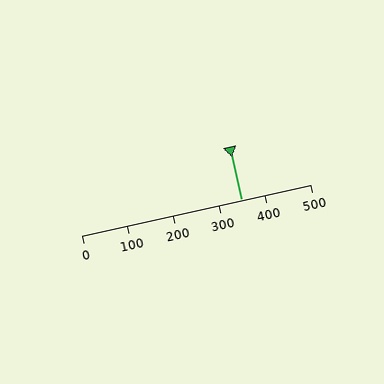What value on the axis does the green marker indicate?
The marker indicates approximately 350.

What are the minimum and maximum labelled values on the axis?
The axis runs from 0 to 500.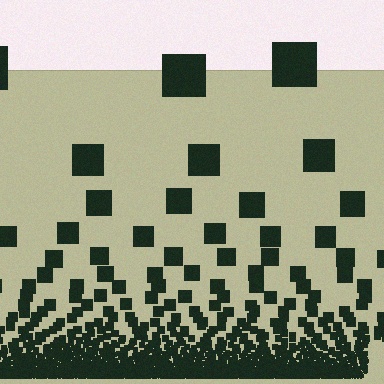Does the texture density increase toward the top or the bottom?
Density increases toward the bottom.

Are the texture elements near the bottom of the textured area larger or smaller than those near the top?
Smaller. The gradient is inverted — elements near the bottom are smaller and denser.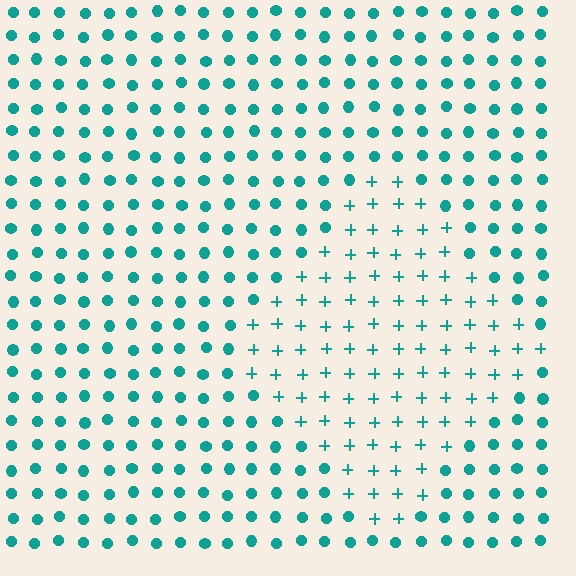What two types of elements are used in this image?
The image uses plus signs inside the diamond region and circles outside it.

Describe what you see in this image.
The image is filled with small teal elements arranged in a uniform grid. A diamond-shaped region contains plus signs, while the surrounding area contains circles. The boundary is defined purely by the change in element shape.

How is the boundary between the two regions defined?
The boundary is defined by a change in element shape: plus signs inside vs. circles outside. All elements share the same color and spacing.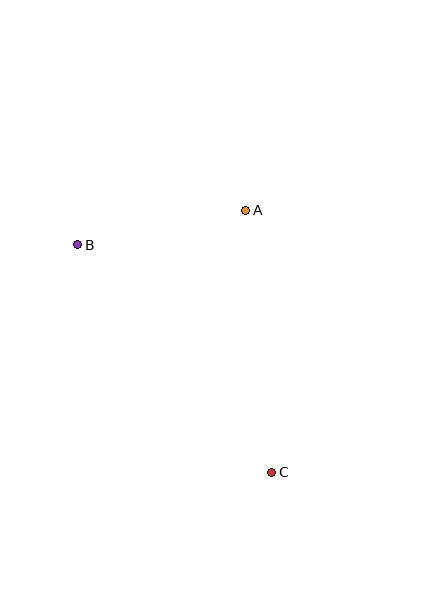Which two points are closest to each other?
Points A and B are closest to each other.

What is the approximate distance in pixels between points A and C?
The distance between A and C is approximately 263 pixels.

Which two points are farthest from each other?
Points B and C are farthest from each other.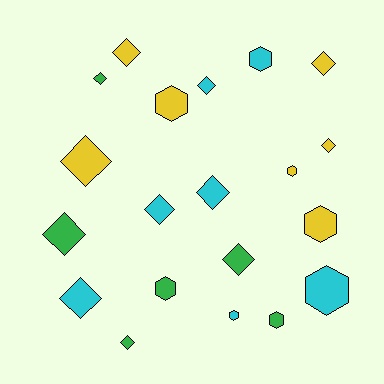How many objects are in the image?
There are 20 objects.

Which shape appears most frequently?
Diamond, with 12 objects.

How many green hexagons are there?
There are 2 green hexagons.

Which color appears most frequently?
Cyan, with 7 objects.